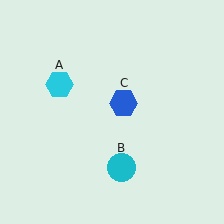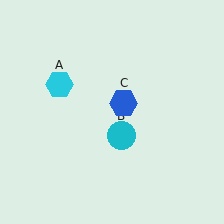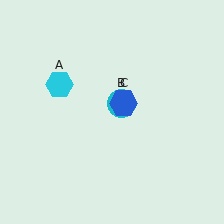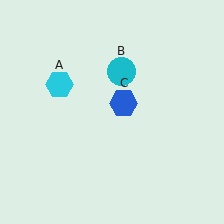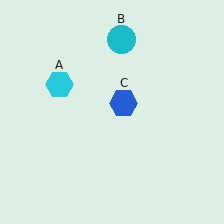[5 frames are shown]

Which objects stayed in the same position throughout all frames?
Cyan hexagon (object A) and blue hexagon (object C) remained stationary.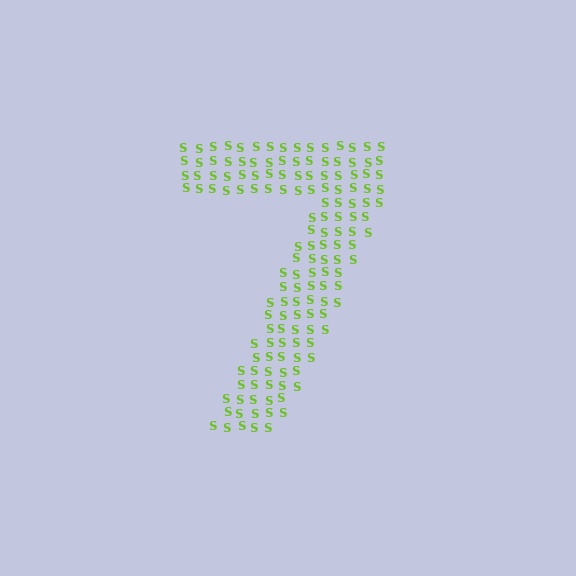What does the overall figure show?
The overall figure shows the digit 7.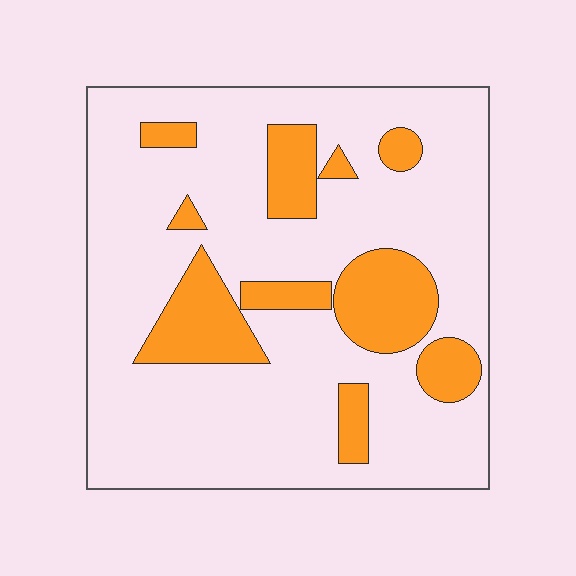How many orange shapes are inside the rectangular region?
10.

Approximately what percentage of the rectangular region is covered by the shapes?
Approximately 20%.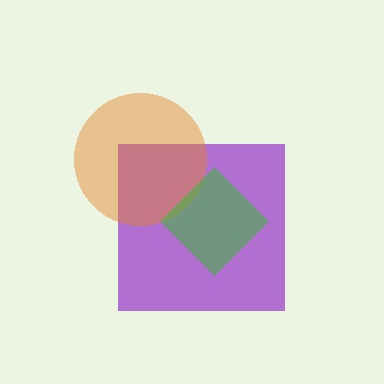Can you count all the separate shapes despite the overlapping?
Yes, there are 3 separate shapes.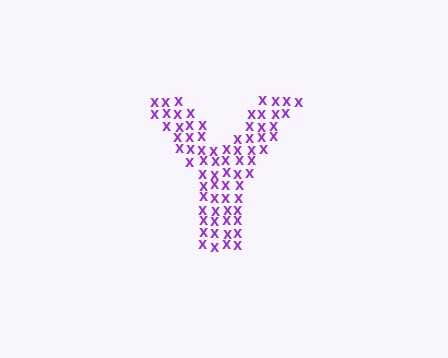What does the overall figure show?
The overall figure shows the letter Y.